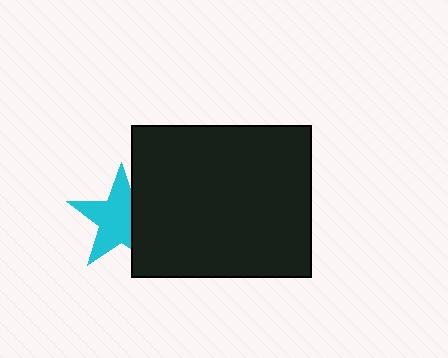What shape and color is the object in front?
The object in front is a black rectangle.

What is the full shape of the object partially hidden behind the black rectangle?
The partially hidden object is a cyan star.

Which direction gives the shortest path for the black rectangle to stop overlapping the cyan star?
Moving right gives the shortest separation.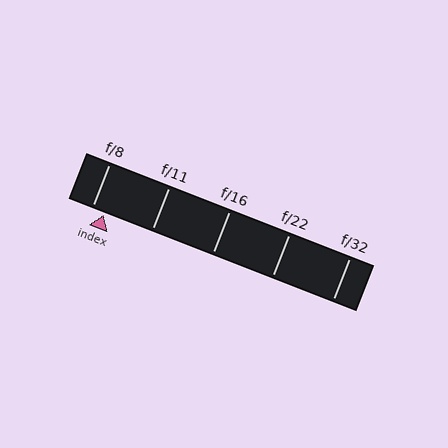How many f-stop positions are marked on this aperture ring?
There are 5 f-stop positions marked.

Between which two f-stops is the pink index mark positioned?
The index mark is between f/8 and f/11.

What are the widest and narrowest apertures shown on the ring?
The widest aperture shown is f/8 and the narrowest is f/32.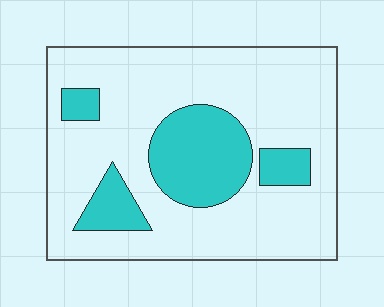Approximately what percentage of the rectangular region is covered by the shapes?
Approximately 25%.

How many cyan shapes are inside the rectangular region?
4.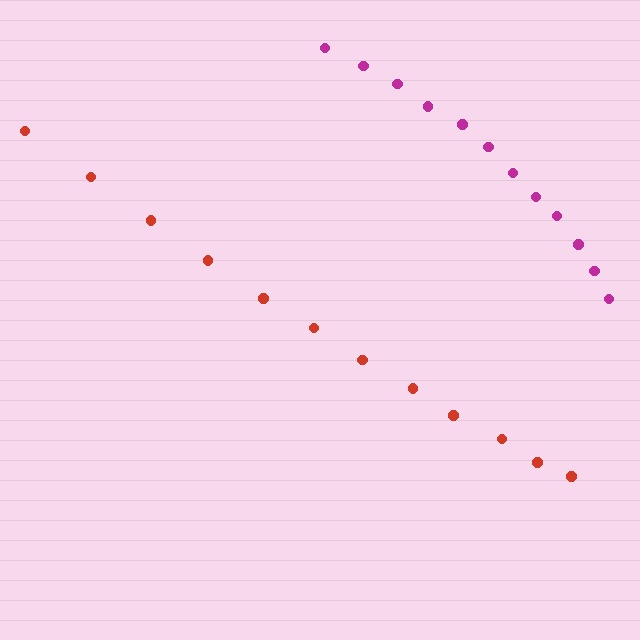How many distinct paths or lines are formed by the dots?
There are 2 distinct paths.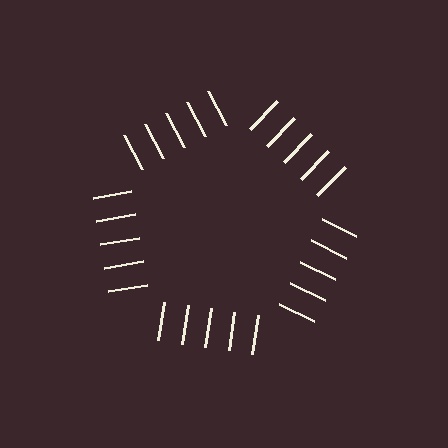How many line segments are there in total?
25 — 5 along each of the 5 edges.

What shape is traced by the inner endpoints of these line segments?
An illusory pentagon — the line segments terminate on its edges but no continuous stroke is drawn.